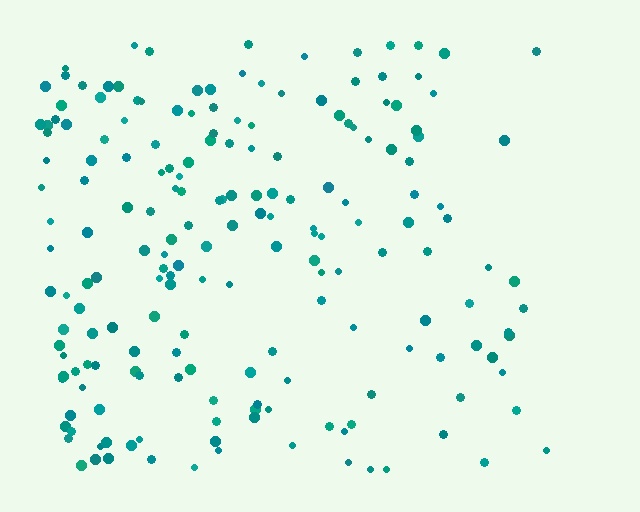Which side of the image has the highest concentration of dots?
The left.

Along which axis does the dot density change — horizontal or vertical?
Horizontal.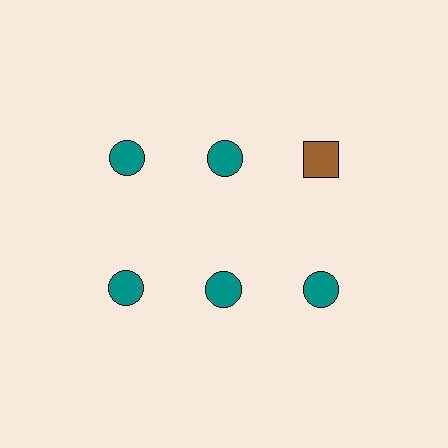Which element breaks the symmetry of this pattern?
The brown square in the top row, center column breaks the symmetry. All other shapes are teal circles.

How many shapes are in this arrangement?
There are 6 shapes arranged in a grid pattern.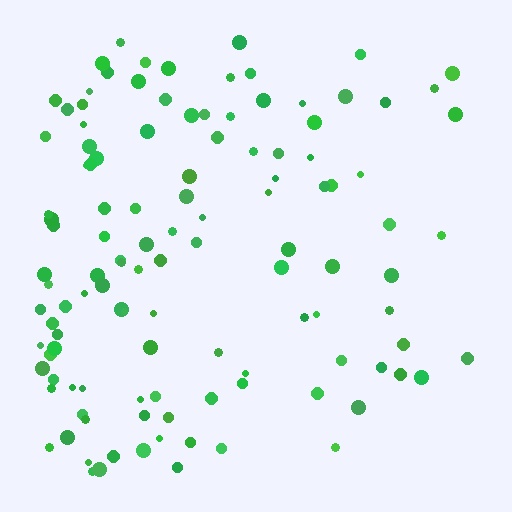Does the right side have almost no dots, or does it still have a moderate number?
Still a moderate number, just noticeably fewer than the left.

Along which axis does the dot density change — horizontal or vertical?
Horizontal.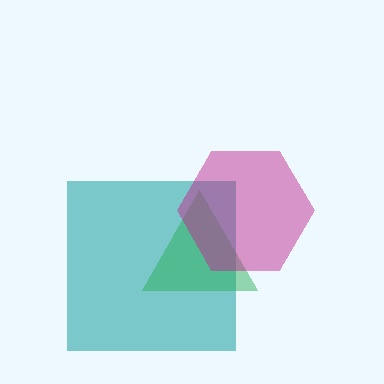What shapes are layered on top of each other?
The layered shapes are: a teal square, a green triangle, a magenta hexagon.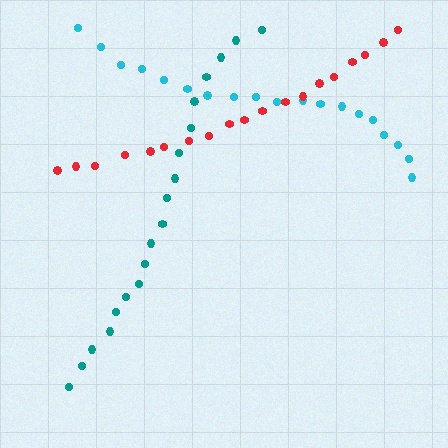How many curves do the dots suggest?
There are 3 distinct paths.